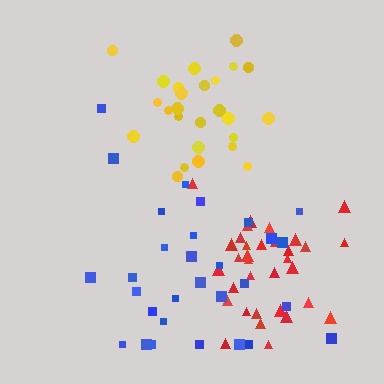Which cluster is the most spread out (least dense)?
Blue.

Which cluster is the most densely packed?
Red.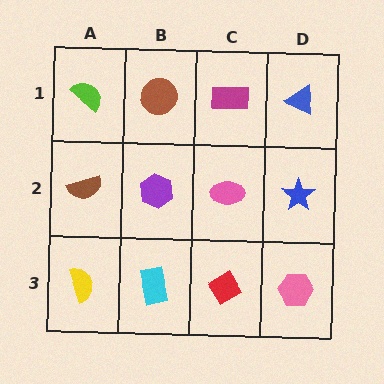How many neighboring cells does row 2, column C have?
4.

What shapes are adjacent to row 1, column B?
A purple hexagon (row 2, column B), a lime semicircle (row 1, column A), a magenta rectangle (row 1, column C).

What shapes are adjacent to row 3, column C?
A pink ellipse (row 2, column C), a cyan rectangle (row 3, column B), a pink hexagon (row 3, column D).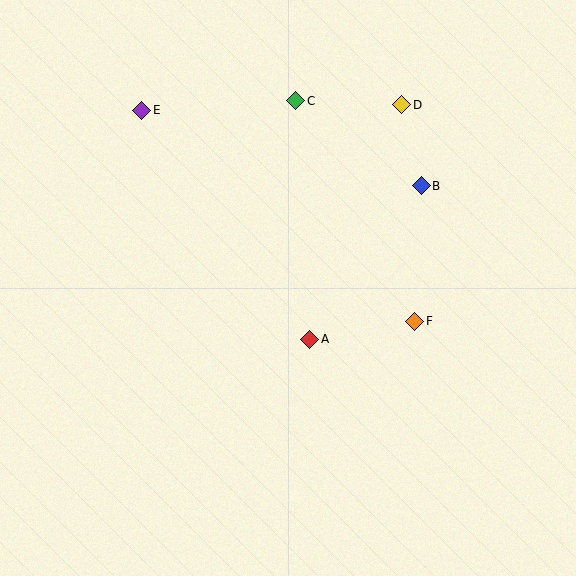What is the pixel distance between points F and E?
The distance between F and E is 345 pixels.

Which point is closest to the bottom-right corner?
Point F is closest to the bottom-right corner.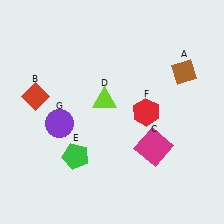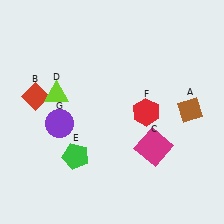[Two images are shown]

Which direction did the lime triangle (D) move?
The lime triangle (D) moved left.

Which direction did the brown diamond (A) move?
The brown diamond (A) moved down.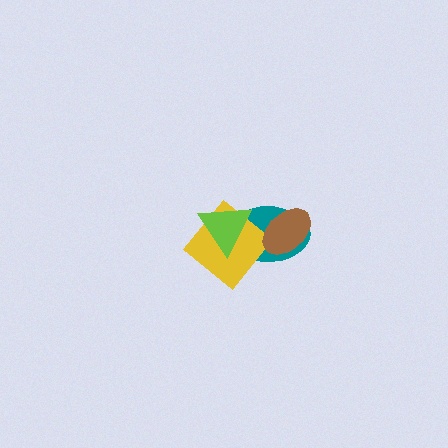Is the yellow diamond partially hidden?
Yes, it is partially covered by another shape.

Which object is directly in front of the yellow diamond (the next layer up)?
The lime triangle is directly in front of the yellow diamond.